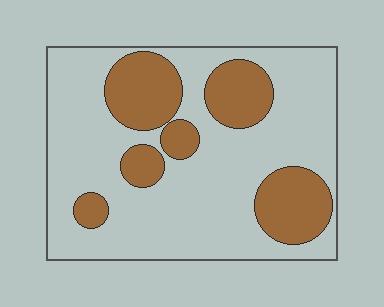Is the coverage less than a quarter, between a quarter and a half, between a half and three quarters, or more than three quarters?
Between a quarter and a half.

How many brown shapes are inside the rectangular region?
6.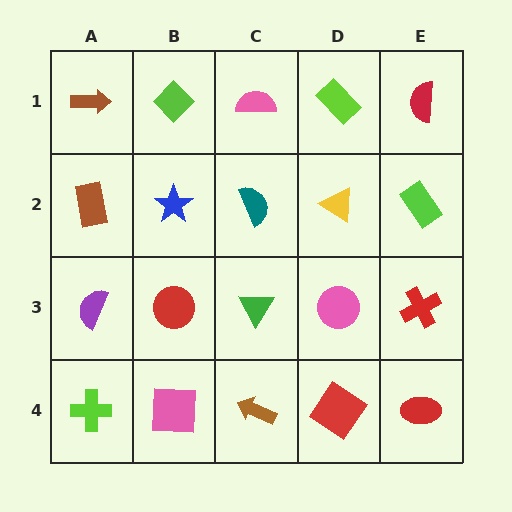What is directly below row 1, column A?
A brown rectangle.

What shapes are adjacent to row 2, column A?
A brown arrow (row 1, column A), a purple semicircle (row 3, column A), a blue star (row 2, column B).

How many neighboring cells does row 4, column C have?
3.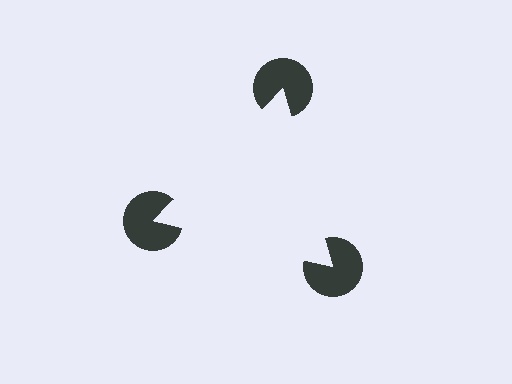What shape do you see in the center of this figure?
An illusory triangle — its edges are inferred from the aligned wedge cuts in the pac-man discs, not physically drawn.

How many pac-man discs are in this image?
There are 3 — one at each vertex of the illusory triangle.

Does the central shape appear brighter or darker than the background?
It typically appears slightly brighter than the background, even though no actual brightness change is drawn.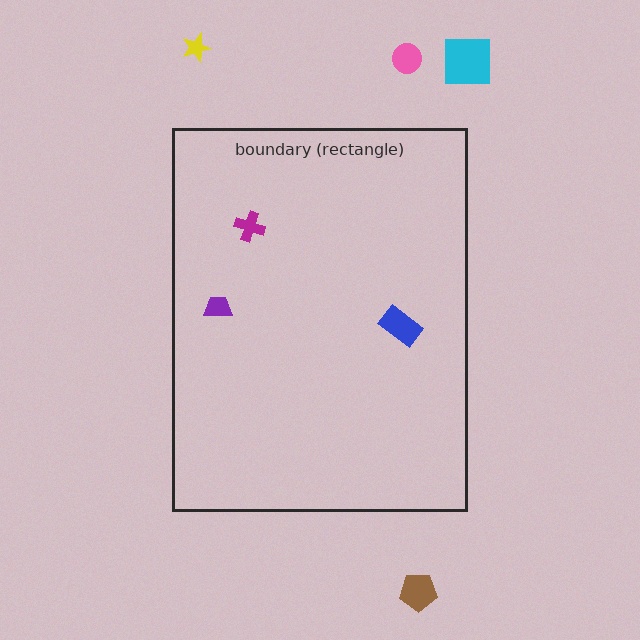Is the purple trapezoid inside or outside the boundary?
Inside.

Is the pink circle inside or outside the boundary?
Outside.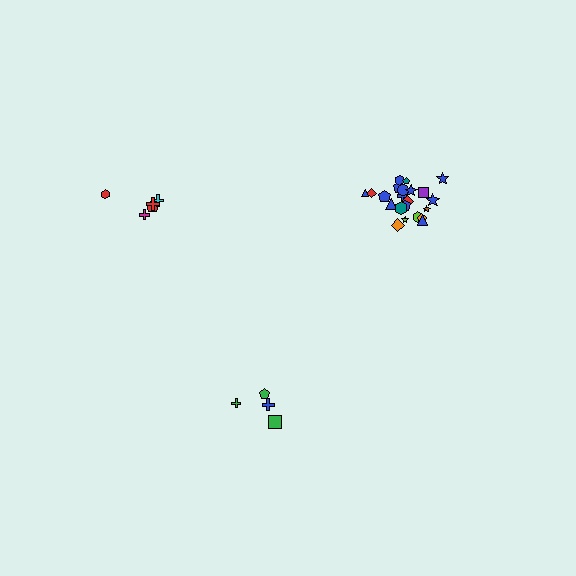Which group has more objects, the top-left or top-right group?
The top-right group.